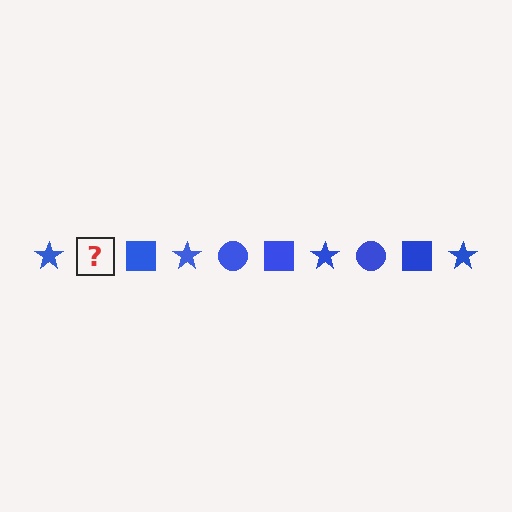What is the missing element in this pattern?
The missing element is a blue circle.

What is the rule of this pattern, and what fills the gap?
The rule is that the pattern cycles through star, circle, square shapes in blue. The gap should be filled with a blue circle.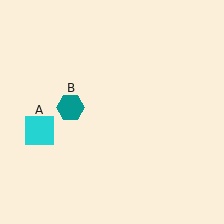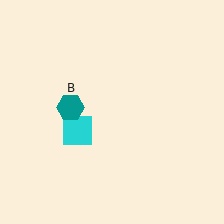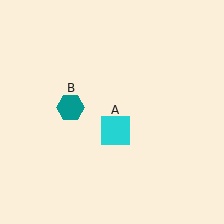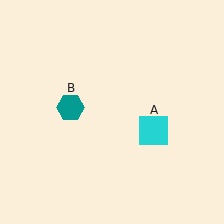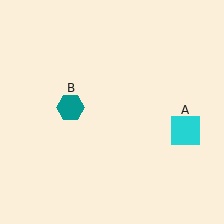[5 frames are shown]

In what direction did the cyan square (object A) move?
The cyan square (object A) moved right.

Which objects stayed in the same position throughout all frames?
Teal hexagon (object B) remained stationary.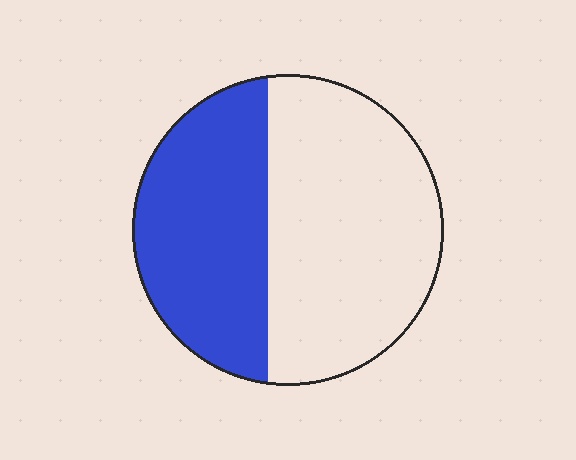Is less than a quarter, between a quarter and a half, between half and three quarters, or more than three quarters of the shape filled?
Between a quarter and a half.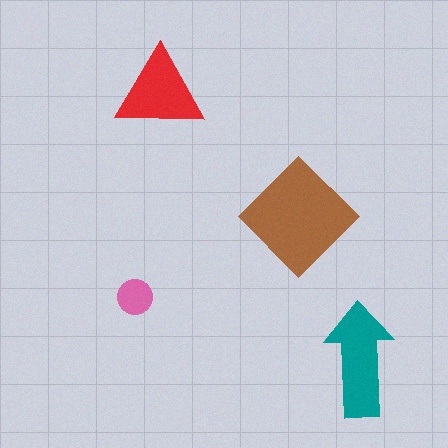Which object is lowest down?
The teal arrow is bottommost.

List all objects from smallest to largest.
The pink circle, the red triangle, the teal arrow, the brown diamond.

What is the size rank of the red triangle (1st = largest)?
3rd.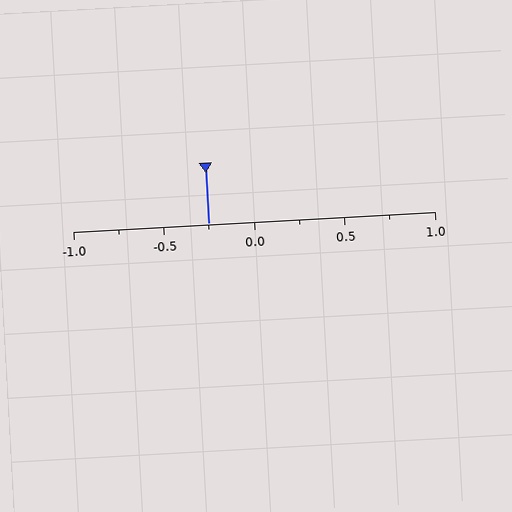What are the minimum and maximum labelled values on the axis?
The axis runs from -1.0 to 1.0.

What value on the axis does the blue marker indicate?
The marker indicates approximately -0.25.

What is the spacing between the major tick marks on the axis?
The major ticks are spaced 0.5 apart.